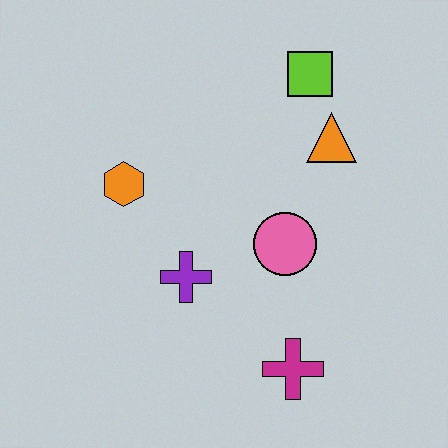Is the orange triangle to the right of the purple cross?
Yes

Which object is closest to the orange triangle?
The lime square is closest to the orange triangle.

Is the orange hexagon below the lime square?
Yes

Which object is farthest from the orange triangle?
The magenta cross is farthest from the orange triangle.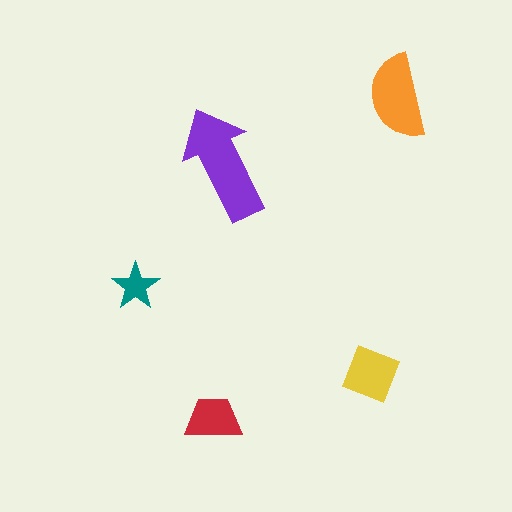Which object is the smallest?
The teal star.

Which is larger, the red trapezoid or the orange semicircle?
The orange semicircle.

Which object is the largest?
The purple arrow.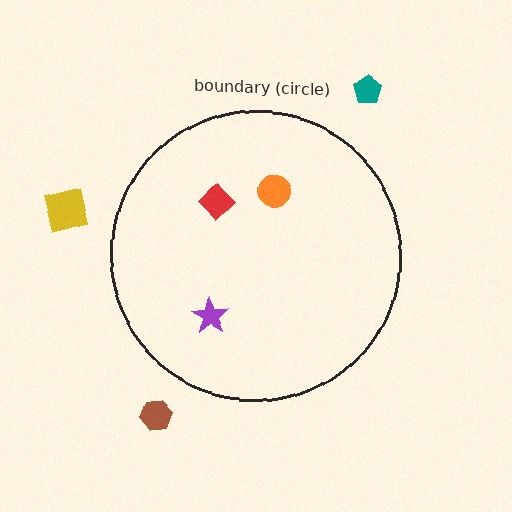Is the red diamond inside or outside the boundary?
Inside.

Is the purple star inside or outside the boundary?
Inside.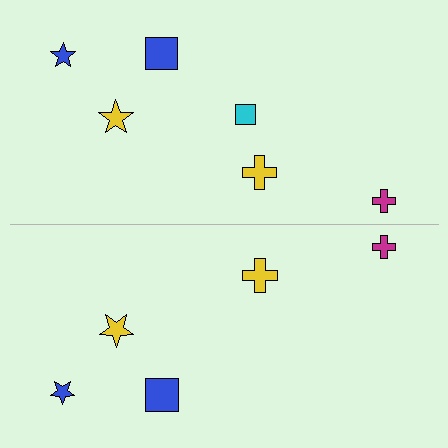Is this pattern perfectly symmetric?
No, the pattern is not perfectly symmetric. A cyan square is missing from the bottom side.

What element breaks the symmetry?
A cyan square is missing from the bottom side.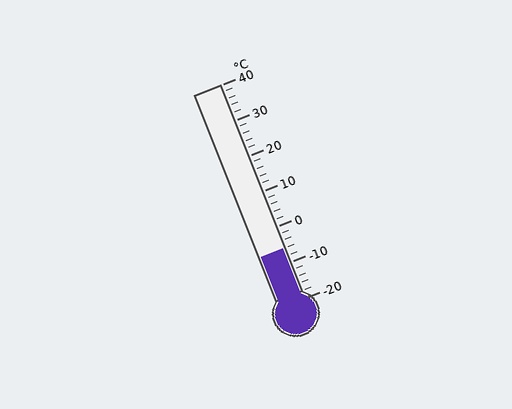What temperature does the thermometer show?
The thermometer shows approximately -6°C.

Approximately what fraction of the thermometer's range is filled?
The thermometer is filled to approximately 25% of its range.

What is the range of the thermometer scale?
The thermometer scale ranges from -20°C to 40°C.